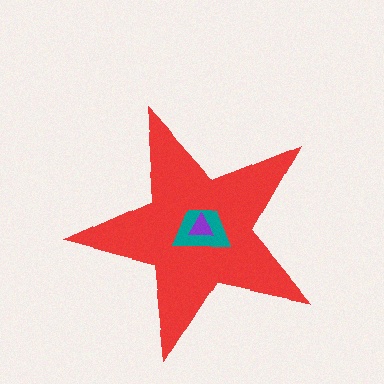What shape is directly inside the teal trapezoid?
The purple triangle.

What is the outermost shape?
The red star.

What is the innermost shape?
The purple triangle.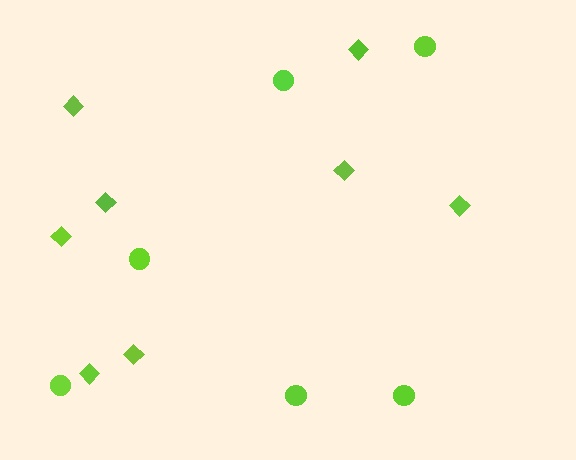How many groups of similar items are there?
There are 2 groups: one group of diamonds (8) and one group of circles (6).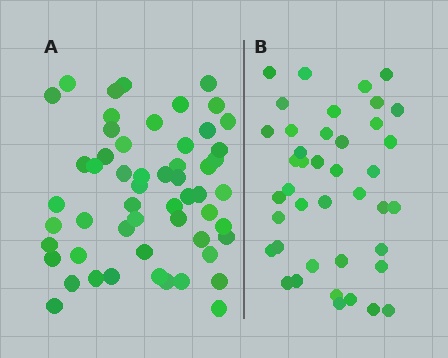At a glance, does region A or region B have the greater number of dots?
Region A (the left region) has more dots.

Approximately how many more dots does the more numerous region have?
Region A has approximately 15 more dots than region B.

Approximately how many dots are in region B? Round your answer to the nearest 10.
About 40 dots. (The exact count is 41, which rounds to 40.)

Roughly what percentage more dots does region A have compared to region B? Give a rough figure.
About 35% more.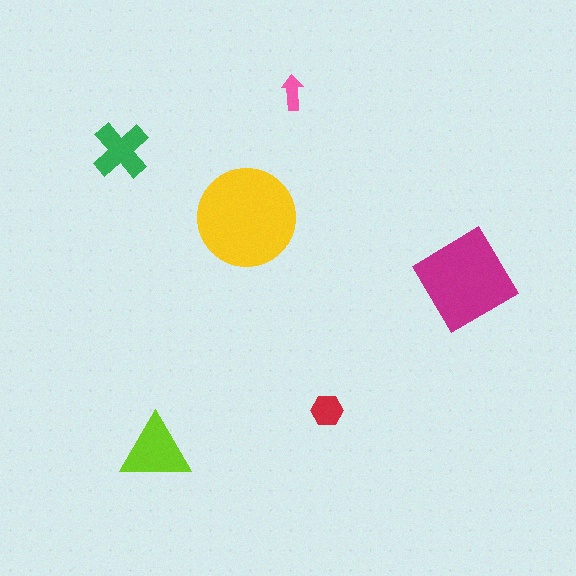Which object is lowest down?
The lime triangle is bottommost.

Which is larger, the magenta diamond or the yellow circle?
The yellow circle.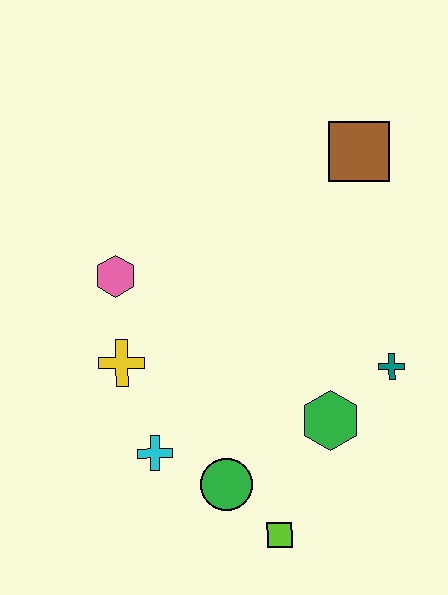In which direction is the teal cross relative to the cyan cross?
The teal cross is to the right of the cyan cross.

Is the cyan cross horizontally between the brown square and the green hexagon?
No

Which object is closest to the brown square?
The teal cross is closest to the brown square.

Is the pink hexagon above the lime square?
Yes